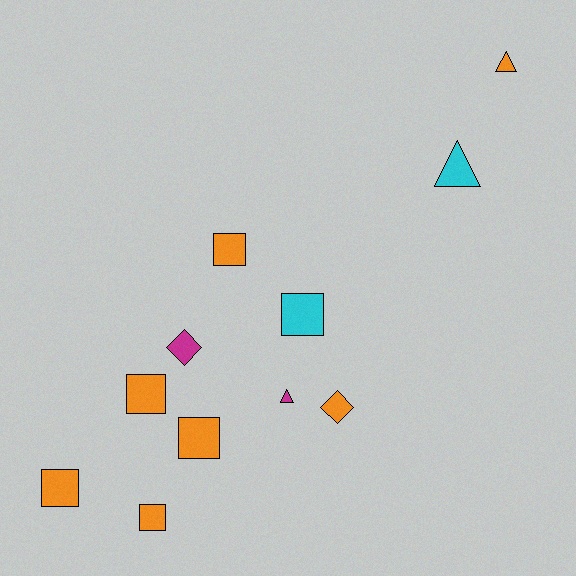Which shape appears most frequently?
Square, with 6 objects.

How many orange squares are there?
There are 5 orange squares.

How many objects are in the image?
There are 11 objects.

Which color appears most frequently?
Orange, with 7 objects.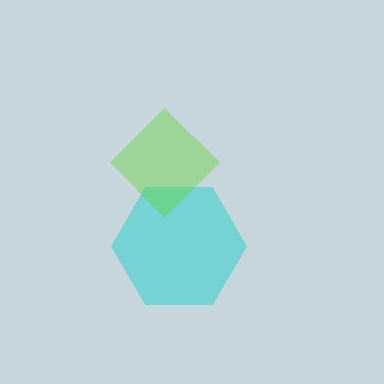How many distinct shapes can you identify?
There are 2 distinct shapes: a cyan hexagon, a lime diamond.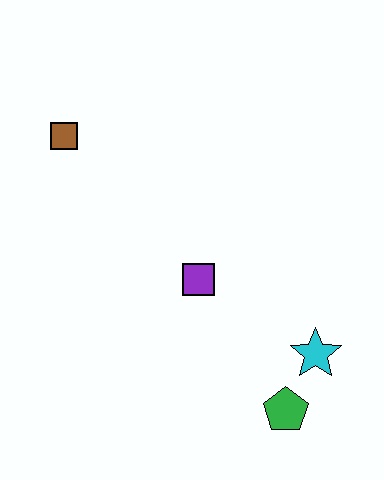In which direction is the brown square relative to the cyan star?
The brown square is to the left of the cyan star.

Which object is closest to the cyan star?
The green pentagon is closest to the cyan star.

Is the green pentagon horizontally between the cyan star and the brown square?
Yes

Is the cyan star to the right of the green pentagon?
Yes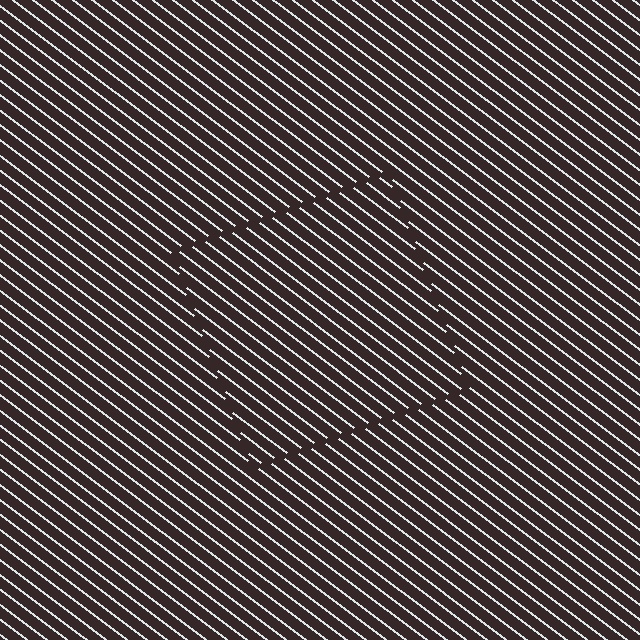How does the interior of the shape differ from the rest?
The interior of the shape contains the same grating, shifted by half a period — the contour is defined by the phase discontinuity where line-ends from the inner and outer gratings abut.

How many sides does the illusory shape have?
4 sides — the line-ends trace a square.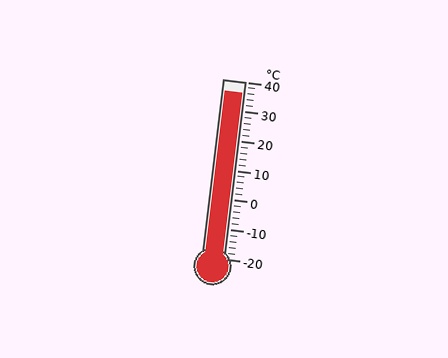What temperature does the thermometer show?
The thermometer shows approximately 36°C.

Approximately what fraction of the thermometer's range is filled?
The thermometer is filled to approximately 95% of its range.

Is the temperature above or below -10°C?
The temperature is above -10°C.